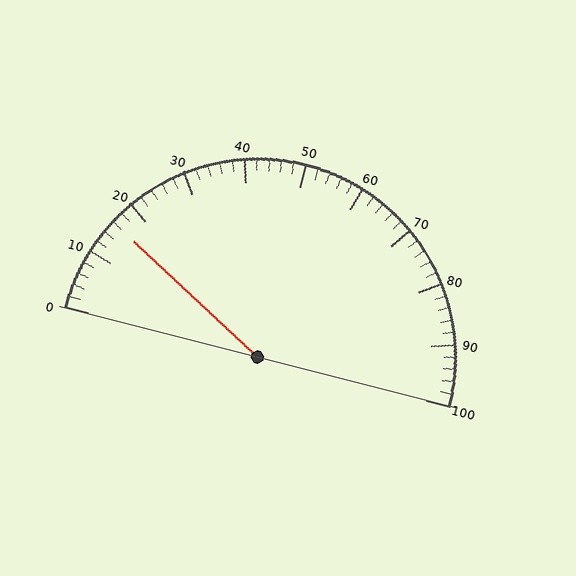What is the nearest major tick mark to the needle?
The nearest major tick mark is 20.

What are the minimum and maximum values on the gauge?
The gauge ranges from 0 to 100.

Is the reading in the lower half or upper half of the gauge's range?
The reading is in the lower half of the range (0 to 100).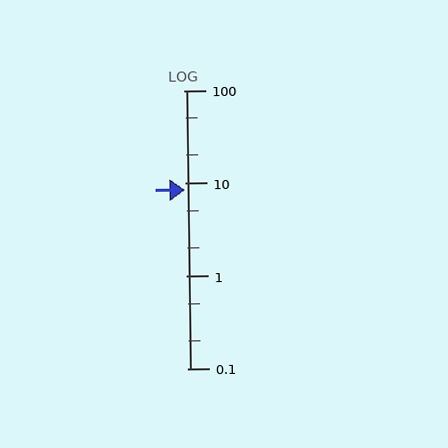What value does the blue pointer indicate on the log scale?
The pointer indicates approximately 8.5.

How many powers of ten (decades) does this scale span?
The scale spans 3 decades, from 0.1 to 100.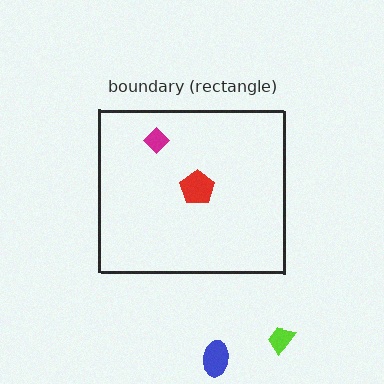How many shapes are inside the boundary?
2 inside, 2 outside.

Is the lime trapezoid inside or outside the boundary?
Outside.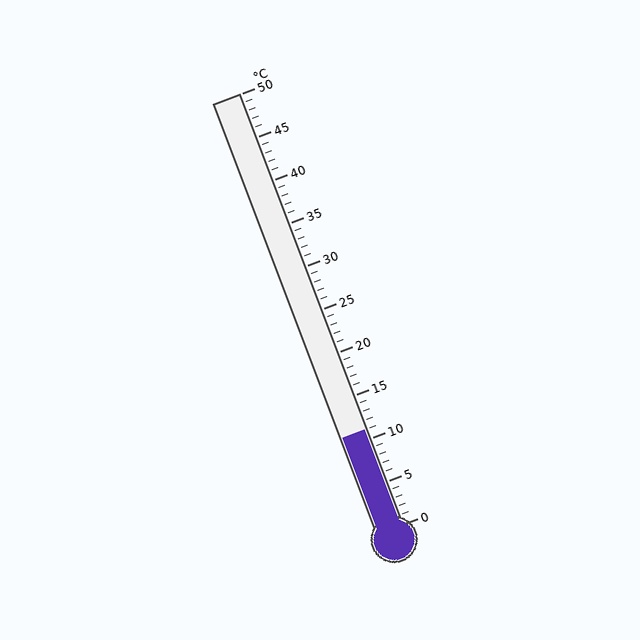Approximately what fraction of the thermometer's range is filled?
The thermometer is filled to approximately 20% of its range.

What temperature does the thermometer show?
The thermometer shows approximately 11°C.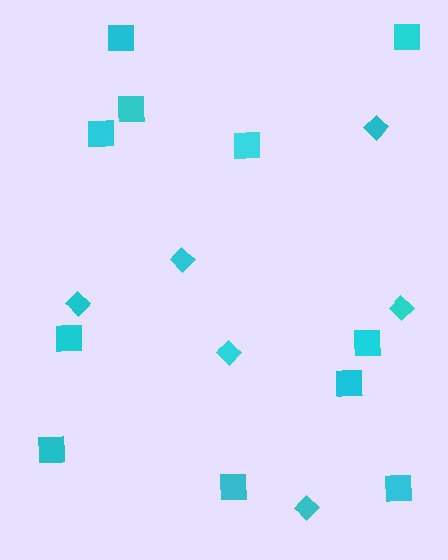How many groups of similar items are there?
There are 2 groups: one group of squares (11) and one group of diamonds (6).